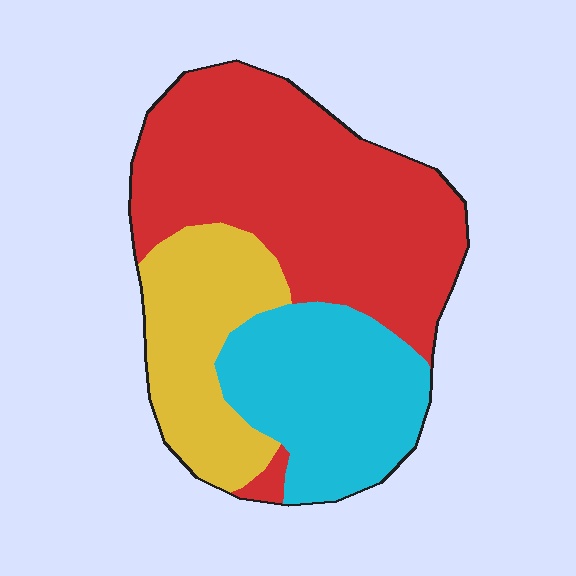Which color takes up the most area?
Red, at roughly 50%.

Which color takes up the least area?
Yellow, at roughly 20%.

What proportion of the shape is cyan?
Cyan takes up between a quarter and a half of the shape.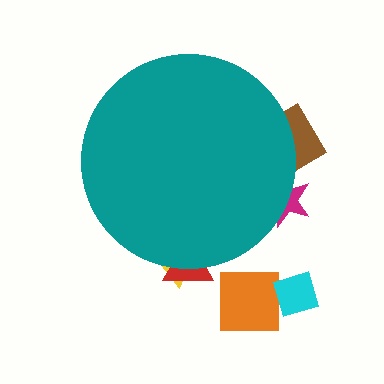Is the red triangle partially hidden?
Yes, the red triangle is partially hidden behind the teal circle.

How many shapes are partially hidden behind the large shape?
4 shapes are partially hidden.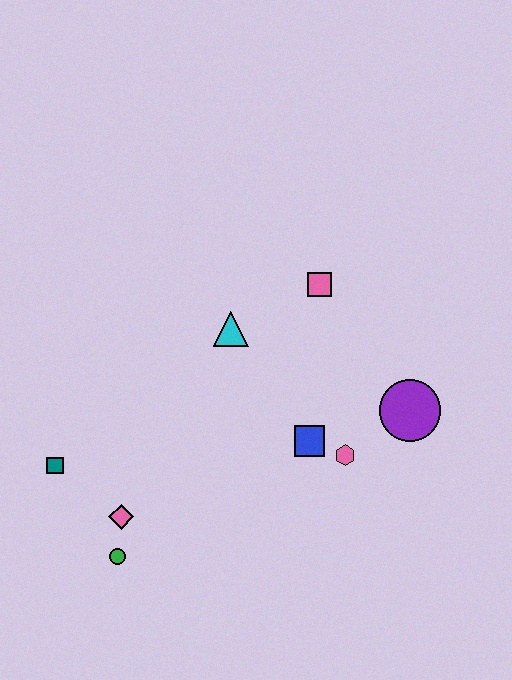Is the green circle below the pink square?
Yes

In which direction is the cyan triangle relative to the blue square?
The cyan triangle is above the blue square.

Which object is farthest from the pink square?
The green circle is farthest from the pink square.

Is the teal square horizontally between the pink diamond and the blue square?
No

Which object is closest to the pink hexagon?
The blue square is closest to the pink hexagon.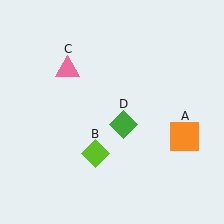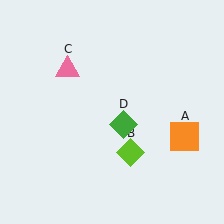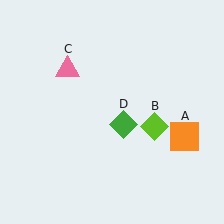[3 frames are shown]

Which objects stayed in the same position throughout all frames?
Orange square (object A) and pink triangle (object C) and green diamond (object D) remained stationary.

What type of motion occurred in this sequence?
The lime diamond (object B) rotated counterclockwise around the center of the scene.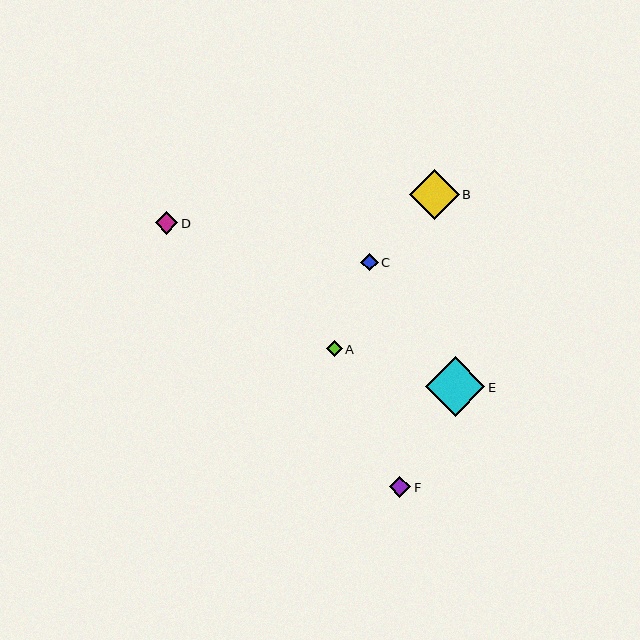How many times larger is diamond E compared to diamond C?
Diamond E is approximately 3.4 times the size of diamond C.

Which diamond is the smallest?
Diamond A is the smallest with a size of approximately 16 pixels.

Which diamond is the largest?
Diamond E is the largest with a size of approximately 60 pixels.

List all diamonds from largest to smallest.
From largest to smallest: E, B, D, F, C, A.